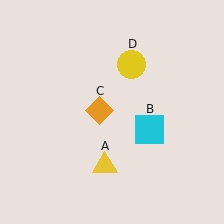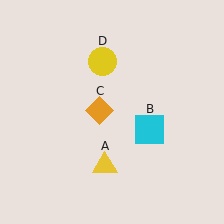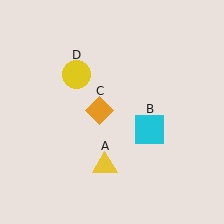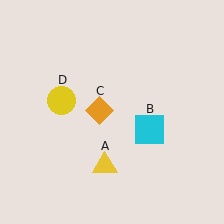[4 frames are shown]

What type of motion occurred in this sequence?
The yellow circle (object D) rotated counterclockwise around the center of the scene.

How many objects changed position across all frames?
1 object changed position: yellow circle (object D).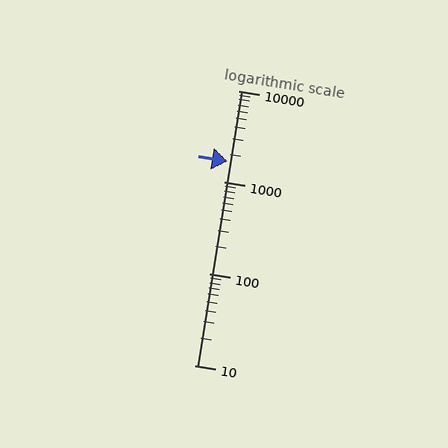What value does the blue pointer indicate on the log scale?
The pointer indicates approximately 1700.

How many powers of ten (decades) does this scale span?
The scale spans 3 decades, from 10 to 10000.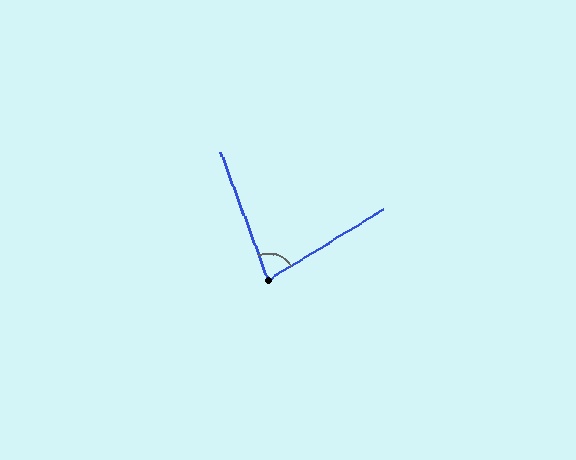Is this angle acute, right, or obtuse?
It is acute.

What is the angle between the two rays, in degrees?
Approximately 79 degrees.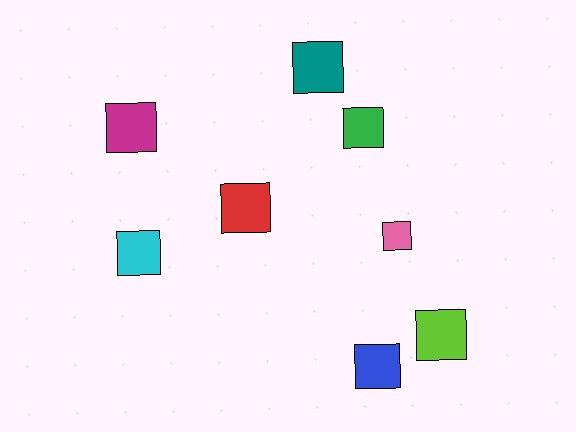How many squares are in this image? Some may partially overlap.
There are 8 squares.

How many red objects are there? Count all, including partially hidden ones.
There is 1 red object.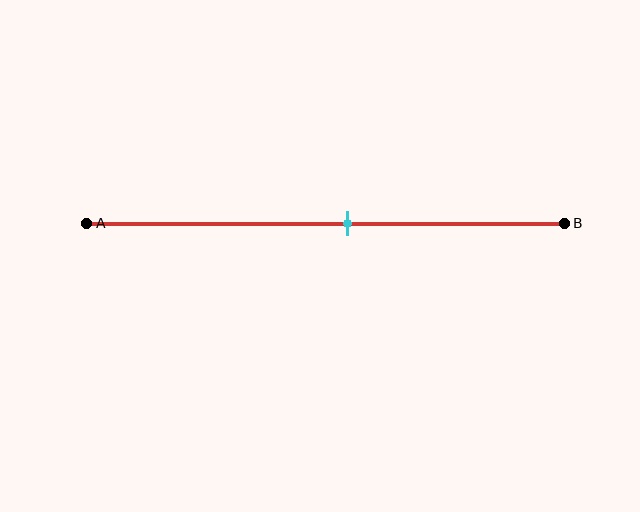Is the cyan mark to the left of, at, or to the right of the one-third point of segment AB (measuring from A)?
The cyan mark is to the right of the one-third point of segment AB.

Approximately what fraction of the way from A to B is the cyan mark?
The cyan mark is approximately 55% of the way from A to B.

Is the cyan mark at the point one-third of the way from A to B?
No, the mark is at about 55% from A, not at the 33% one-third point.